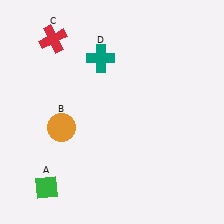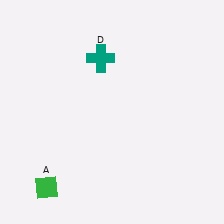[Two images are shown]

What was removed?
The orange circle (B), the red cross (C) were removed in Image 2.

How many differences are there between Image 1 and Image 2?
There are 2 differences between the two images.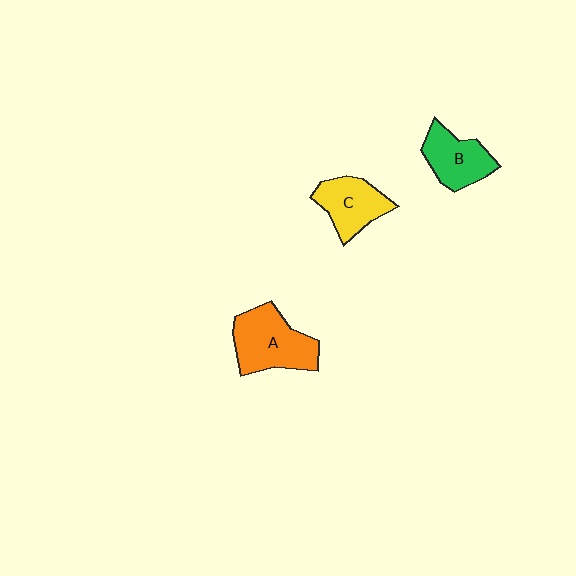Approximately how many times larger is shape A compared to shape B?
Approximately 1.4 times.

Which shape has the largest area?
Shape A (orange).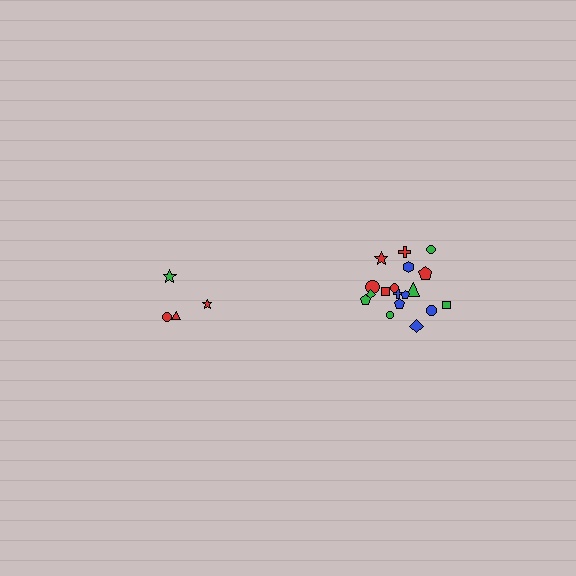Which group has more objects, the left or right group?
The right group.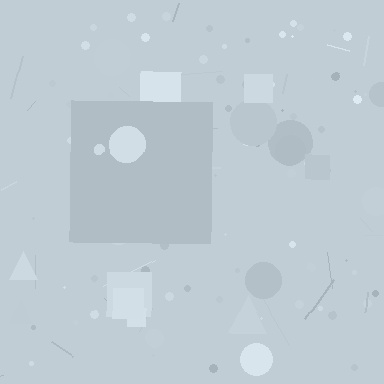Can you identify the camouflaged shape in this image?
The camouflaged shape is a square.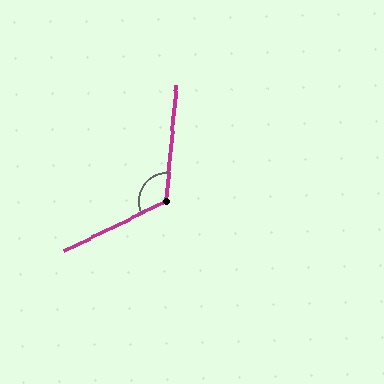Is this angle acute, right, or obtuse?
It is obtuse.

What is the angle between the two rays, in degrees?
Approximately 121 degrees.